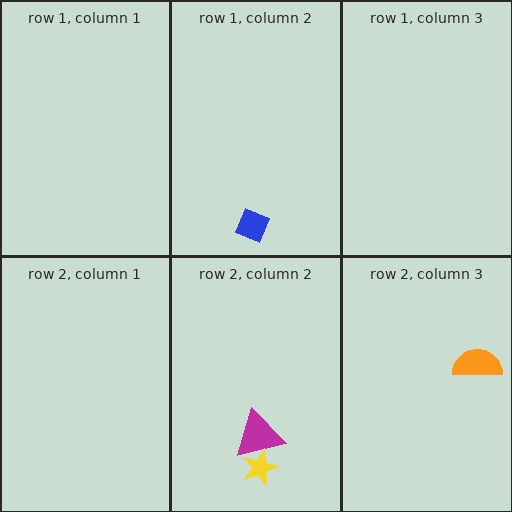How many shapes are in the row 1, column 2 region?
1.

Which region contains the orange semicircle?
The row 2, column 3 region.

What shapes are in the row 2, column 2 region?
The magenta triangle, the yellow star.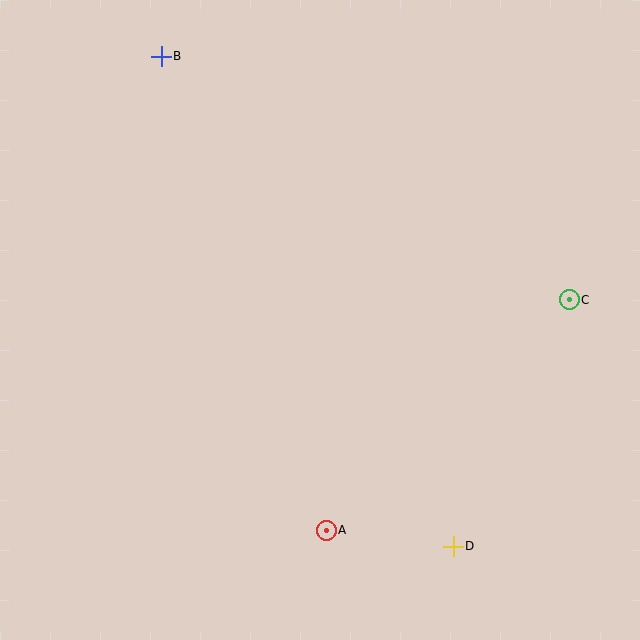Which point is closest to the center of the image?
Point A at (326, 530) is closest to the center.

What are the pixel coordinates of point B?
Point B is at (161, 56).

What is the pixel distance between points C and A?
The distance between C and A is 335 pixels.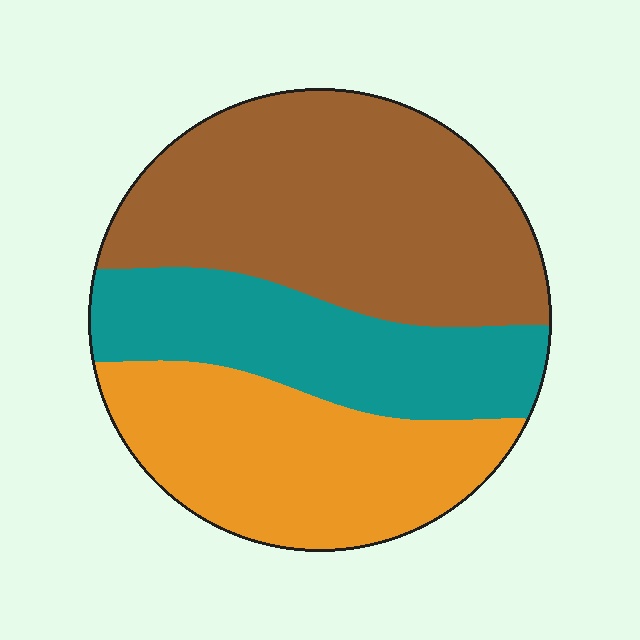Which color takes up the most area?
Brown, at roughly 45%.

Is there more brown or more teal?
Brown.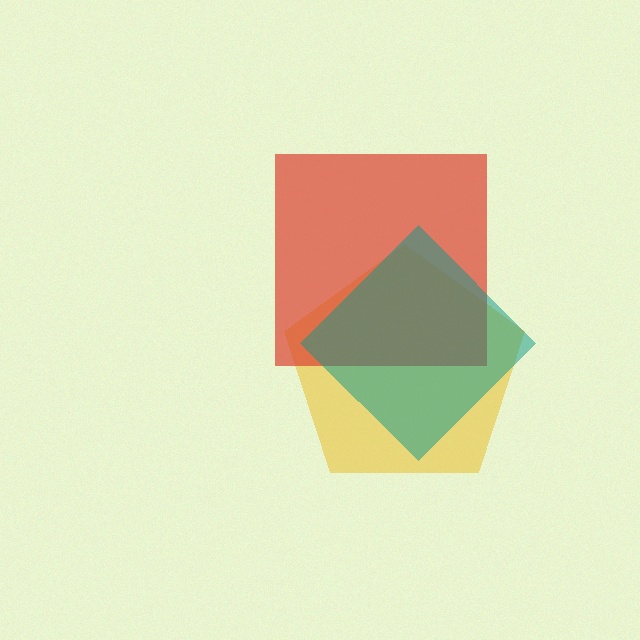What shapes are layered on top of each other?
The layered shapes are: a yellow pentagon, a red square, a teal diamond.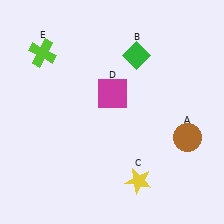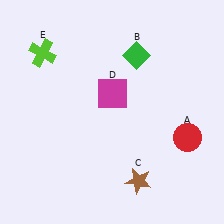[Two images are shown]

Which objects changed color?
A changed from brown to red. C changed from yellow to brown.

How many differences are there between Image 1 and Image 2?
There are 2 differences between the two images.